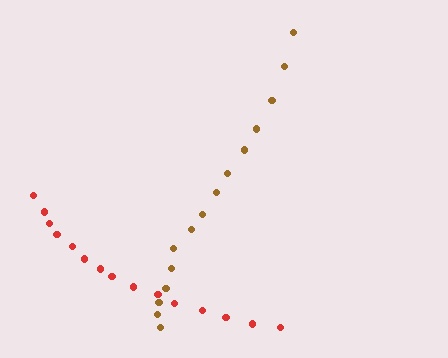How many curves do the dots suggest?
There are 2 distinct paths.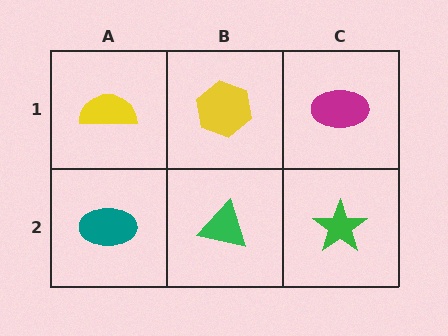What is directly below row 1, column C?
A green star.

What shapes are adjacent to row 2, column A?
A yellow semicircle (row 1, column A), a green triangle (row 2, column B).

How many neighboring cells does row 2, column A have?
2.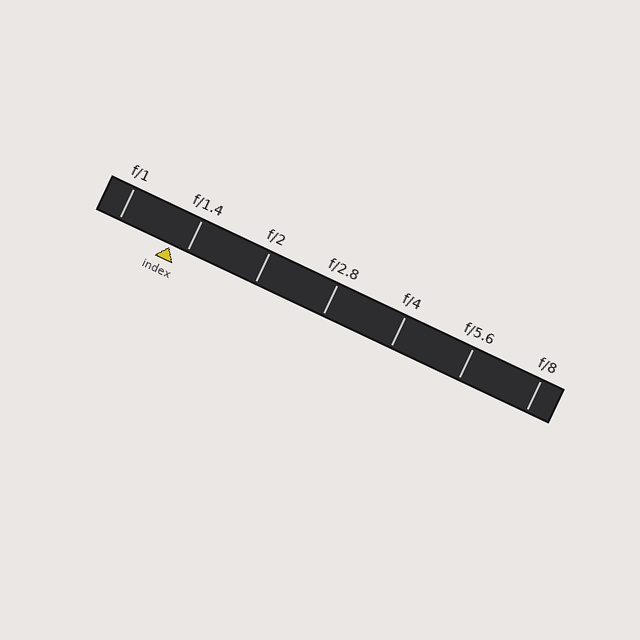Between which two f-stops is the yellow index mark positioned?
The index mark is between f/1 and f/1.4.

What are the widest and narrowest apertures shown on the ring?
The widest aperture shown is f/1 and the narrowest is f/8.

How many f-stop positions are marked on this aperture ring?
There are 7 f-stop positions marked.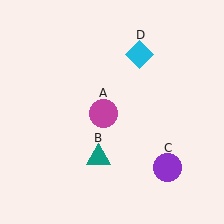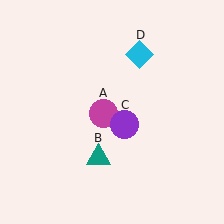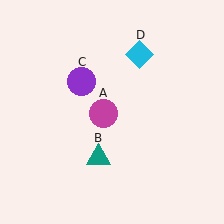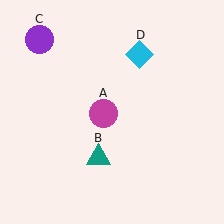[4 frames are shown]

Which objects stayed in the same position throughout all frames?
Magenta circle (object A) and teal triangle (object B) and cyan diamond (object D) remained stationary.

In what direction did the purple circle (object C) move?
The purple circle (object C) moved up and to the left.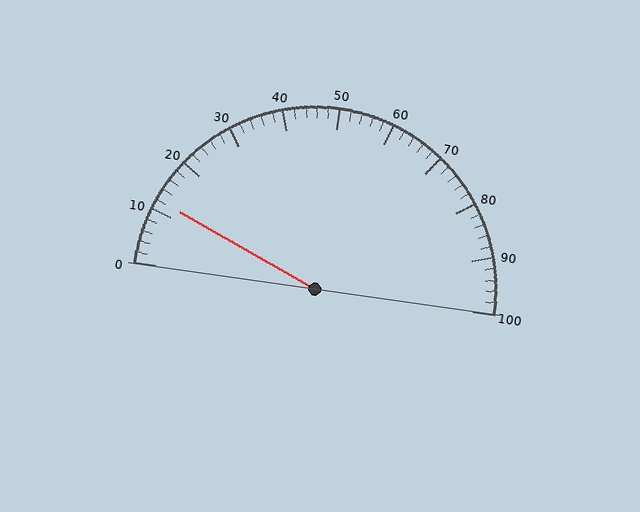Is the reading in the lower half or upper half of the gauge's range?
The reading is in the lower half of the range (0 to 100).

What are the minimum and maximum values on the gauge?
The gauge ranges from 0 to 100.